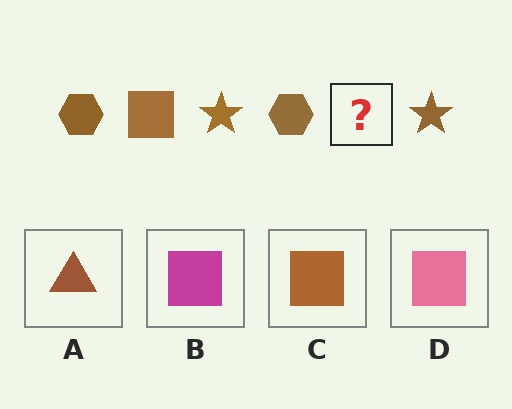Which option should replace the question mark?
Option C.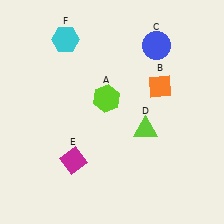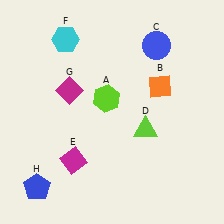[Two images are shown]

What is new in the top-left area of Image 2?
A magenta diamond (G) was added in the top-left area of Image 2.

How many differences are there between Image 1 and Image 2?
There are 2 differences between the two images.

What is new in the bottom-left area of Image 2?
A blue pentagon (H) was added in the bottom-left area of Image 2.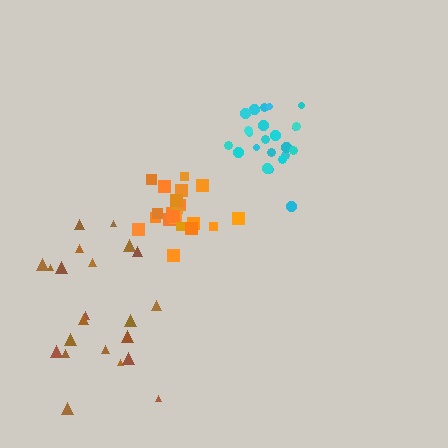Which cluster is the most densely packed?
Orange.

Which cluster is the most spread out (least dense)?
Brown.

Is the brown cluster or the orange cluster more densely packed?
Orange.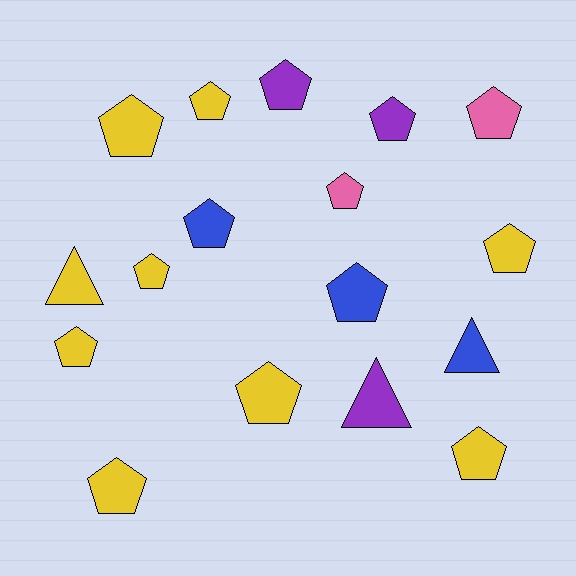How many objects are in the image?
There are 17 objects.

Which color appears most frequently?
Yellow, with 9 objects.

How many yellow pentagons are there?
There are 8 yellow pentagons.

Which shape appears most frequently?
Pentagon, with 14 objects.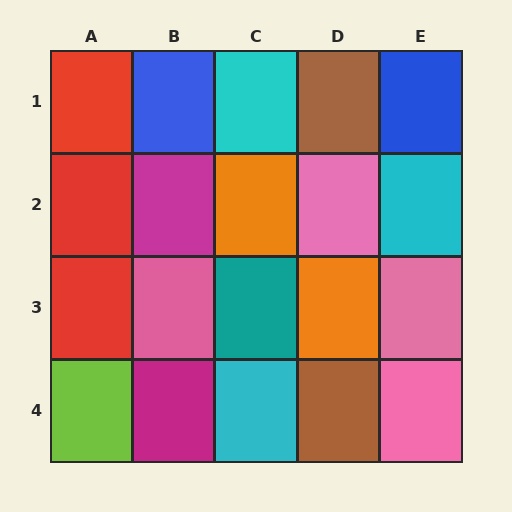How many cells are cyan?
3 cells are cyan.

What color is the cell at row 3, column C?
Teal.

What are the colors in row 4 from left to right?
Lime, magenta, cyan, brown, pink.